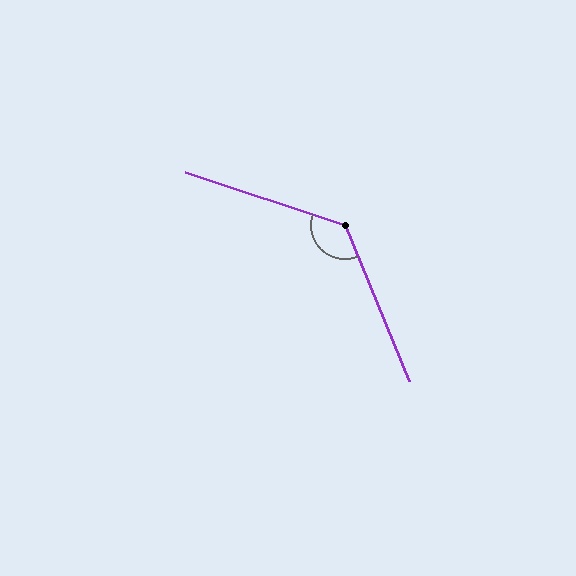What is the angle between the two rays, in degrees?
Approximately 131 degrees.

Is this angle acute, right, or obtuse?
It is obtuse.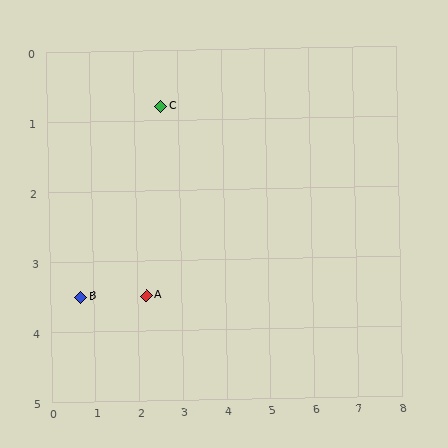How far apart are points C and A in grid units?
Points C and A are about 2.7 grid units apart.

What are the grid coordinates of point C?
Point C is at approximately (2.6, 0.8).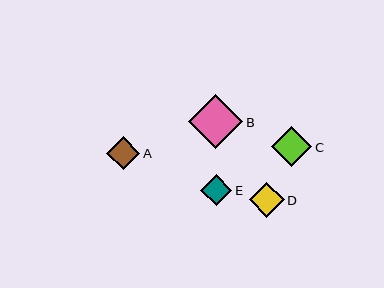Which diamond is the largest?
Diamond B is the largest with a size of approximately 54 pixels.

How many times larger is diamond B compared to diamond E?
Diamond B is approximately 1.8 times the size of diamond E.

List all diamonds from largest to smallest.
From largest to smallest: B, C, D, A, E.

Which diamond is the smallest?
Diamond E is the smallest with a size of approximately 31 pixels.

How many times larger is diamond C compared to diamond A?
Diamond C is approximately 1.2 times the size of diamond A.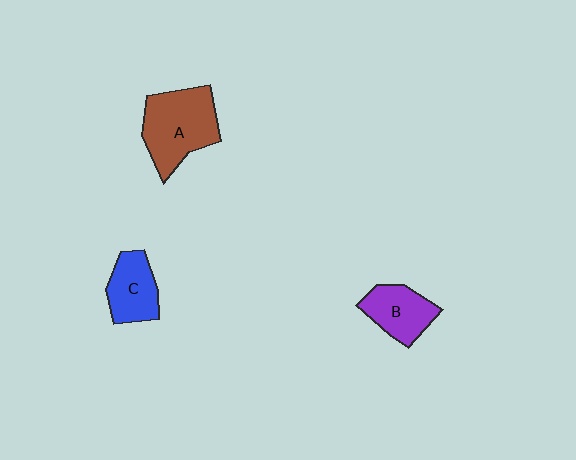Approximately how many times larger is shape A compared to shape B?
Approximately 1.6 times.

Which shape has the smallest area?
Shape C (blue).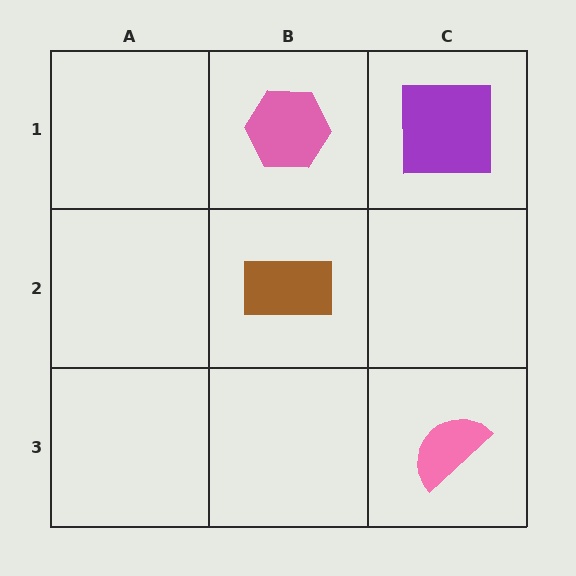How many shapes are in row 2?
1 shape.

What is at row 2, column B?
A brown rectangle.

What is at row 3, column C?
A pink semicircle.